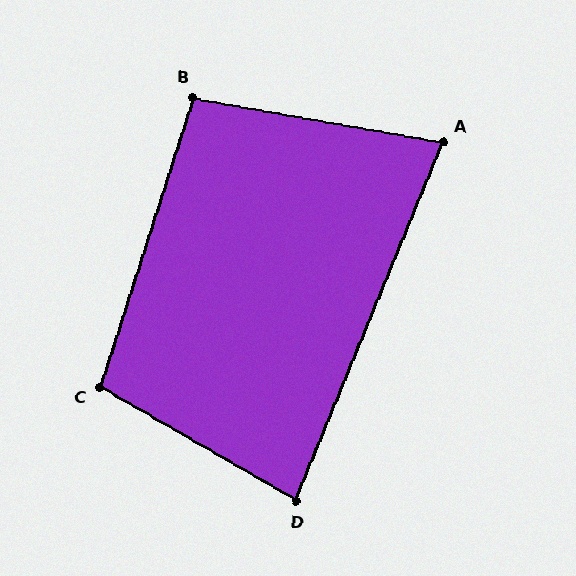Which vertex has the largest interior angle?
C, at approximately 102 degrees.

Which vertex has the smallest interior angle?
A, at approximately 78 degrees.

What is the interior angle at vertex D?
Approximately 82 degrees (acute).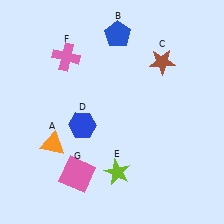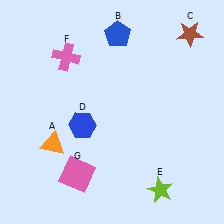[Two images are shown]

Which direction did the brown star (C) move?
The brown star (C) moved up.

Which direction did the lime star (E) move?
The lime star (E) moved right.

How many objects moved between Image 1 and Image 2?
2 objects moved between the two images.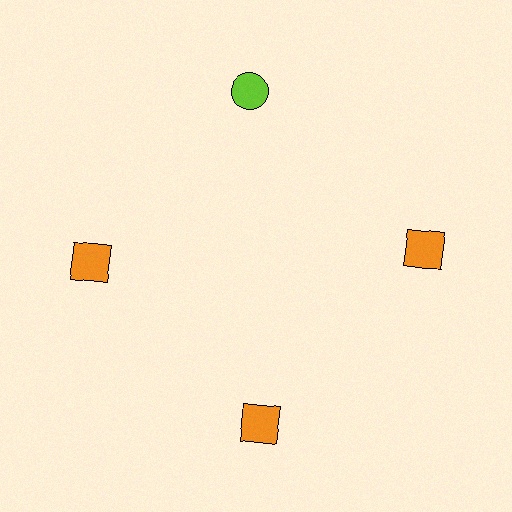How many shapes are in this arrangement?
There are 4 shapes arranged in a ring pattern.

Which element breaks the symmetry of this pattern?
The lime circle at roughly the 12 o'clock position breaks the symmetry. All other shapes are orange squares.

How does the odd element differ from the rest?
It differs in both color (lime instead of orange) and shape (circle instead of square).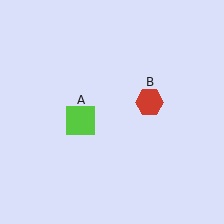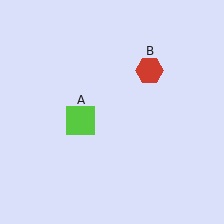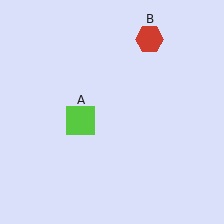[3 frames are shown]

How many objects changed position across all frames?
1 object changed position: red hexagon (object B).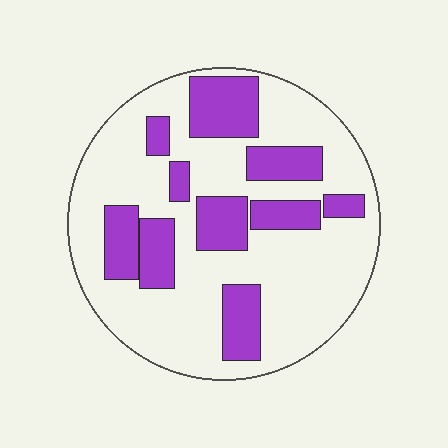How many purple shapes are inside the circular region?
10.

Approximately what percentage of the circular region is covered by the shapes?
Approximately 30%.